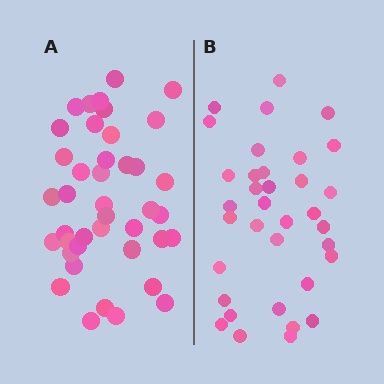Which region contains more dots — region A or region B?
Region A (the left region) has more dots.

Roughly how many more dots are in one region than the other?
Region A has about 6 more dots than region B.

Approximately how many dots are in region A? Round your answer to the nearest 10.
About 40 dots. (The exact count is 41, which rounds to 40.)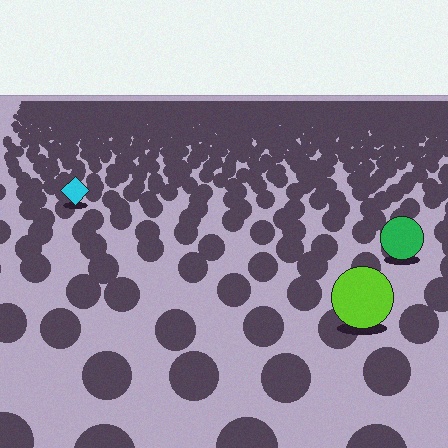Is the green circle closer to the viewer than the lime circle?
No. The lime circle is closer — you can tell from the texture gradient: the ground texture is coarser near it.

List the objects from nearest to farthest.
From nearest to farthest: the lime circle, the green circle, the cyan diamond.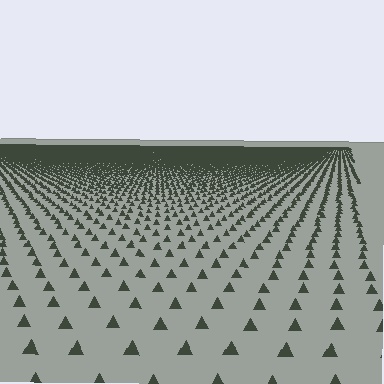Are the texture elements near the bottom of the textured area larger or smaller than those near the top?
Larger. Near the bottom, elements are closer to the viewer and appear at a bigger on-screen size.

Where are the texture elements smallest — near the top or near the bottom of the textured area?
Near the top.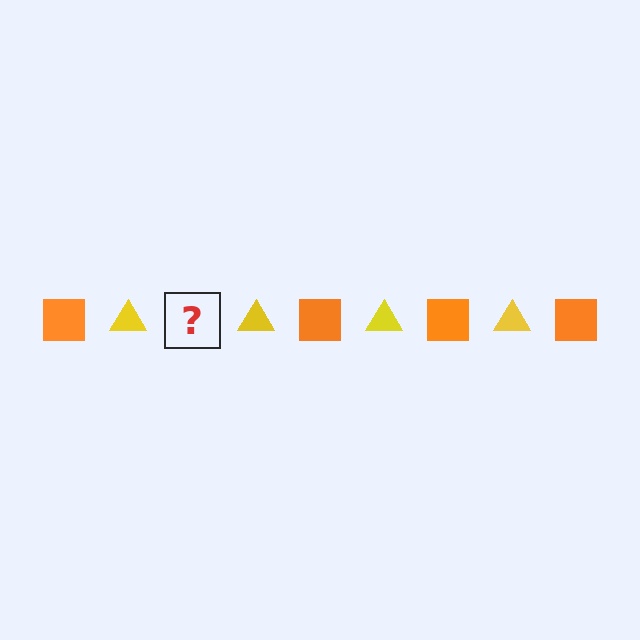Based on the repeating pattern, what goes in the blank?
The blank should be an orange square.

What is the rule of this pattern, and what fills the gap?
The rule is that the pattern alternates between orange square and yellow triangle. The gap should be filled with an orange square.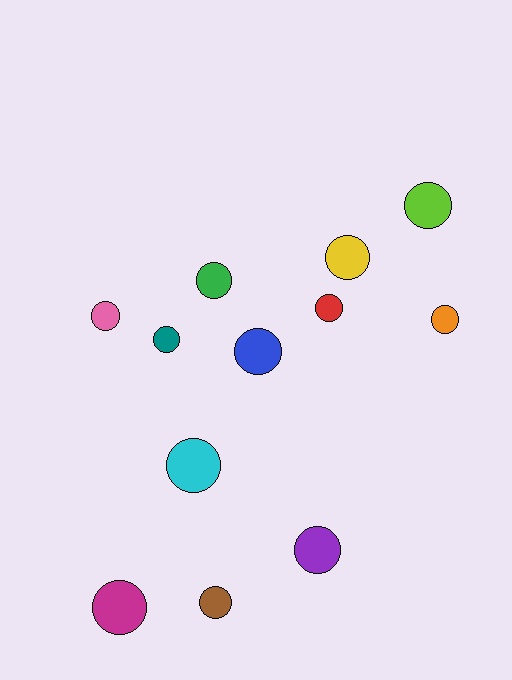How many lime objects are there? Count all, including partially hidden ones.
There is 1 lime object.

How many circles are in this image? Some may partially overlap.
There are 12 circles.